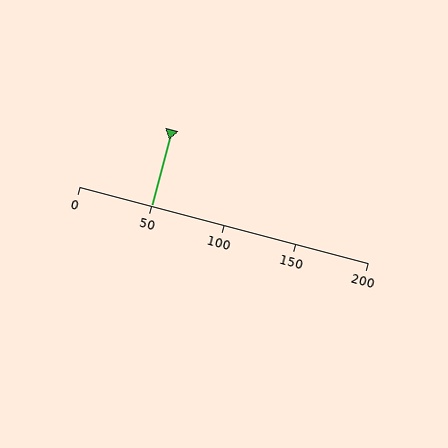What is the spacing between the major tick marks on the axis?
The major ticks are spaced 50 apart.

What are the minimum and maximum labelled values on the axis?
The axis runs from 0 to 200.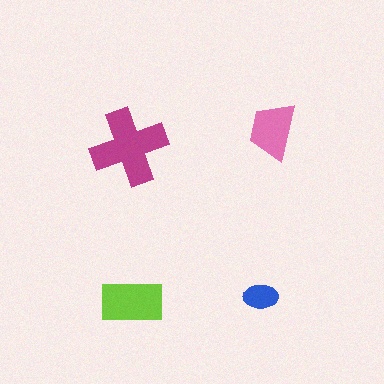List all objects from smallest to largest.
The blue ellipse, the pink trapezoid, the lime rectangle, the magenta cross.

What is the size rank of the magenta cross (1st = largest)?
1st.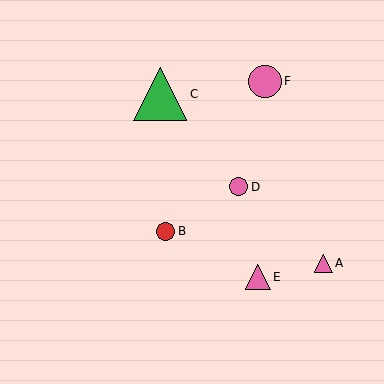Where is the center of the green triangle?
The center of the green triangle is at (160, 94).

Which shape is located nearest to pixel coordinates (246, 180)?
The pink circle (labeled D) at (239, 187) is nearest to that location.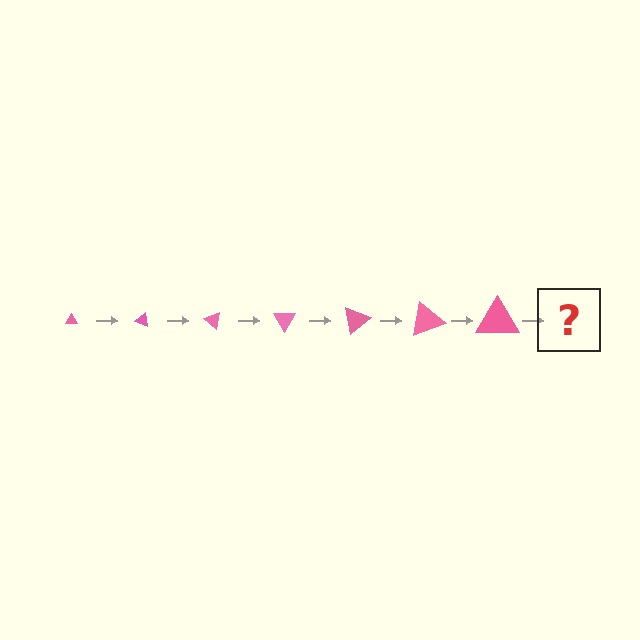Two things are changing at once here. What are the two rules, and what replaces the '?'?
The two rules are that the triangle grows larger each step and it rotates 20 degrees each step. The '?' should be a triangle, larger than the previous one and rotated 140 degrees from the start.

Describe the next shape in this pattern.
It should be a triangle, larger than the previous one and rotated 140 degrees from the start.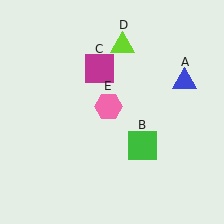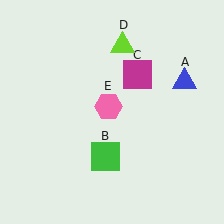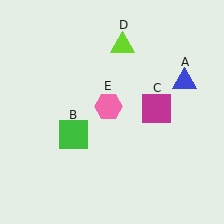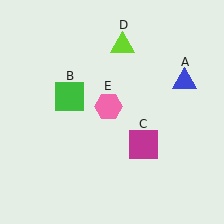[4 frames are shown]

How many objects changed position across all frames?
2 objects changed position: green square (object B), magenta square (object C).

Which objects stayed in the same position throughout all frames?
Blue triangle (object A) and lime triangle (object D) and pink hexagon (object E) remained stationary.